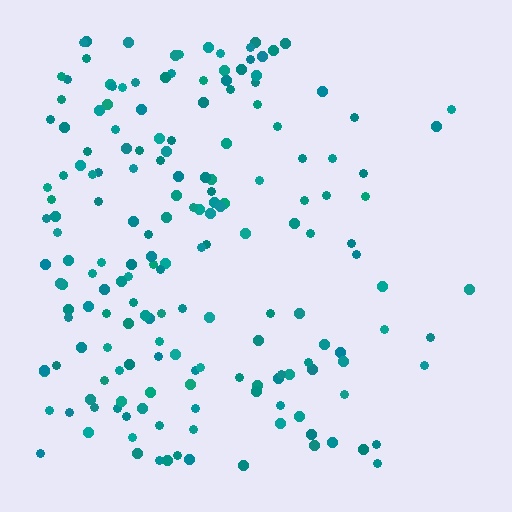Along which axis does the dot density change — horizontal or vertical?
Horizontal.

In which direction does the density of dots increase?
From right to left, with the left side densest.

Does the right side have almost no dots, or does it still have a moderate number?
Still a moderate number, just noticeably fewer than the left.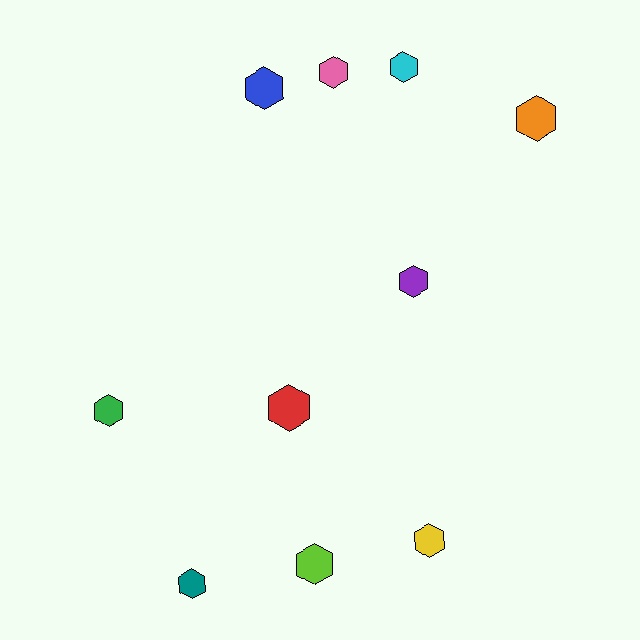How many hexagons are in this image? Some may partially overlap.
There are 10 hexagons.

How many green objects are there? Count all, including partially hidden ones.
There is 1 green object.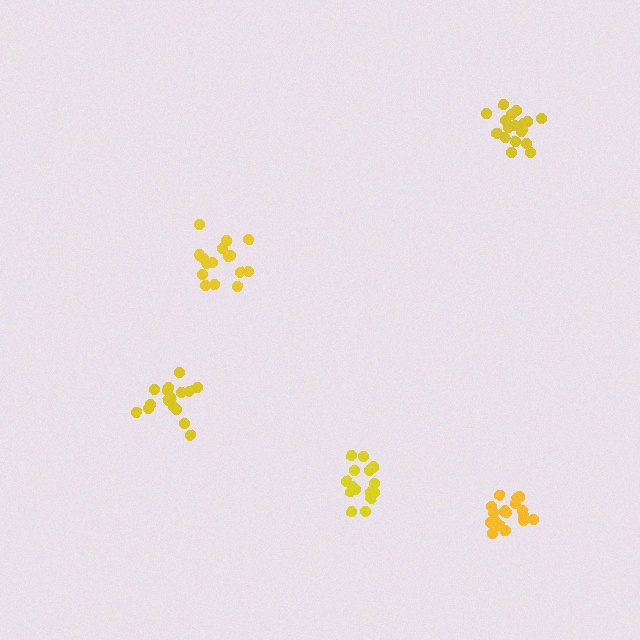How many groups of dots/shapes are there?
There are 5 groups.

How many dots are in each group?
Group 1: 17 dots, Group 2: 16 dots, Group 3: 16 dots, Group 4: 16 dots, Group 5: 19 dots (84 total).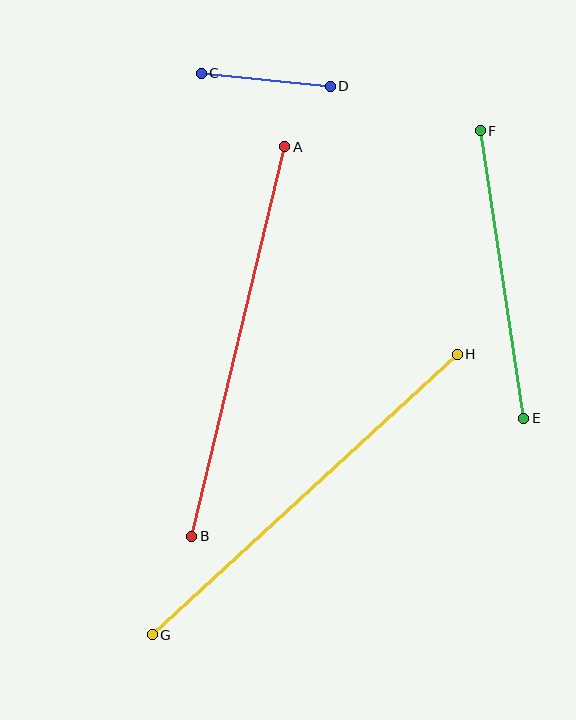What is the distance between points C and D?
The distance is approximately 130 pixels.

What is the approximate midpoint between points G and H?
The midpoint is at approximately (305, 495) pixels.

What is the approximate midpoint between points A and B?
The midpoint is at approximately (238, 342) pixels.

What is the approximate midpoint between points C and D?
The midpoint is at approximately (266, 80) pixels.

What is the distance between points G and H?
The distance is approximately 414 pixels.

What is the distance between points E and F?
The distance is approximately 291 pixels.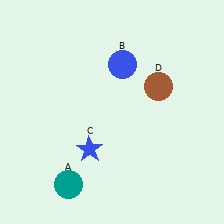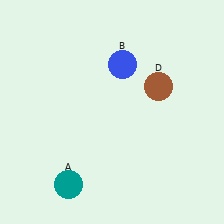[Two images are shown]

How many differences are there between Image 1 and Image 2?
There is 1 difference between the two images.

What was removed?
The blue star (C) was removed in Image 2.